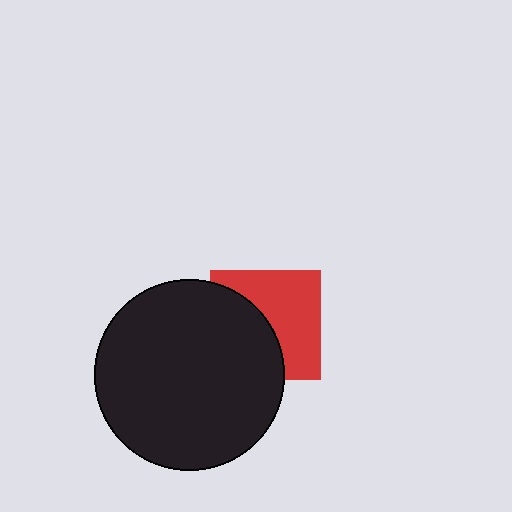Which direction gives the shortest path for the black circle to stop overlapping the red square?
Moving left gives the shortest separation.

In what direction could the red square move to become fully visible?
The red square could move right. That would shift it out from behind the black circle entirely.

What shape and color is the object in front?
The object in front is a black circle.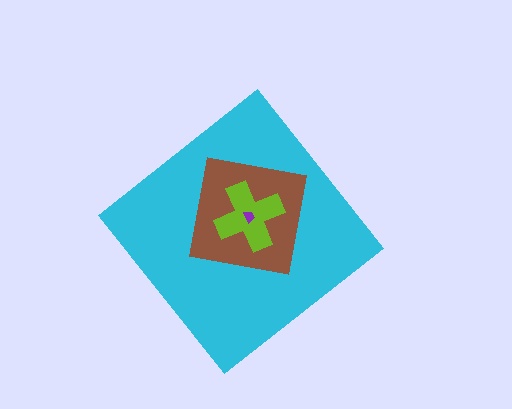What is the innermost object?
The purple trapezoid.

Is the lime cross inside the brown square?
Yes.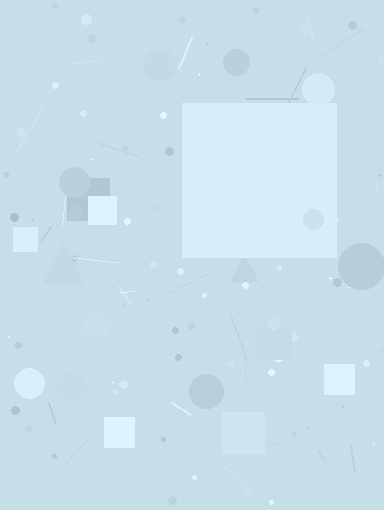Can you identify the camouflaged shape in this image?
The camouflaged shape is a square.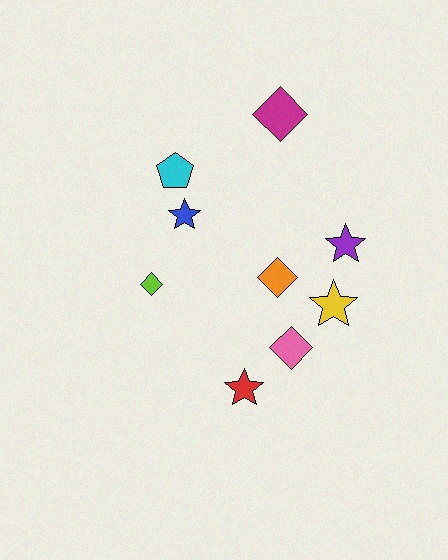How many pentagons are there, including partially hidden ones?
There is 1 pentagon.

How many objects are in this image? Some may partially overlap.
There are 9 objects.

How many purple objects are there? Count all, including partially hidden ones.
There is 1 purple object.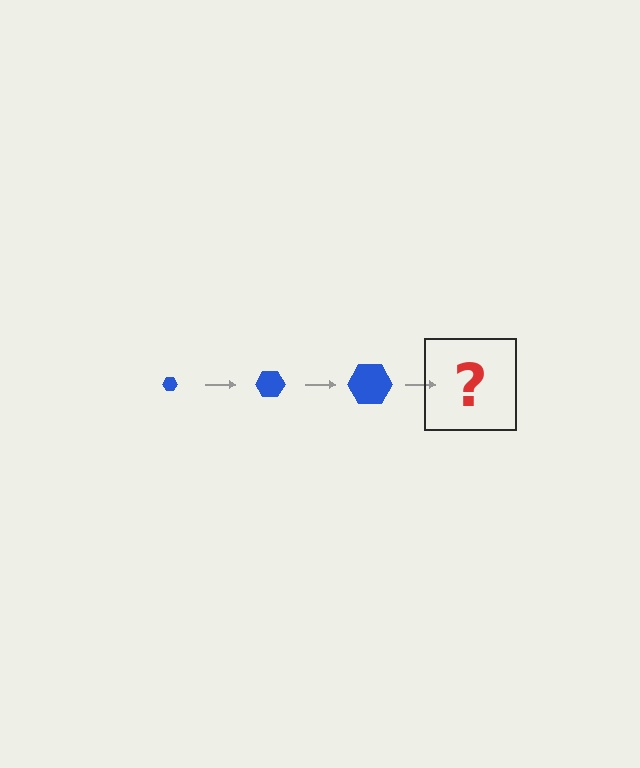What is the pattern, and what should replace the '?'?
The pattern is that the hexagon gets progressively larger each step. The '?' should be a blue hexagon, larger than the previous one.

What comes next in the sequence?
The next element should be a blue hexagon, larger than the previous one.